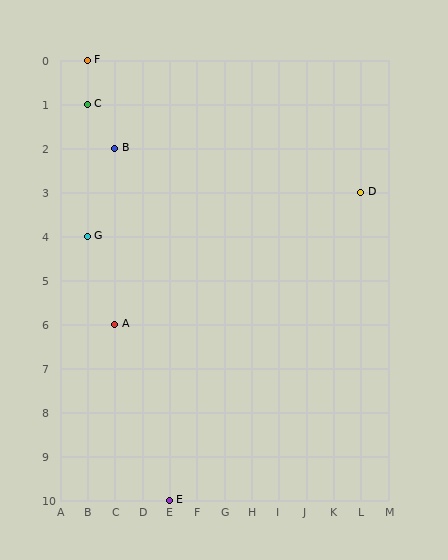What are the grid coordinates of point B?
Point B is at grid coordinates (C, 2).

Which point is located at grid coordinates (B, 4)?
Point G is at (B, 4).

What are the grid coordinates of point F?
Point F is at grid coordinates (B, 0).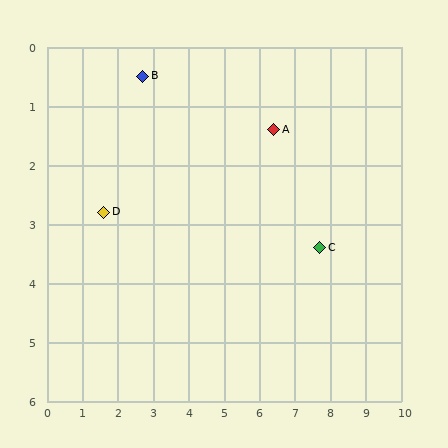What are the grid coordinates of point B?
Point B is at approximately (2.7, 0.5).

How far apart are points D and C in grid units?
Points D and C are about 6.1 grid units apart.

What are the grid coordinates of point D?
Point D is at approximately (1.6, 2.8).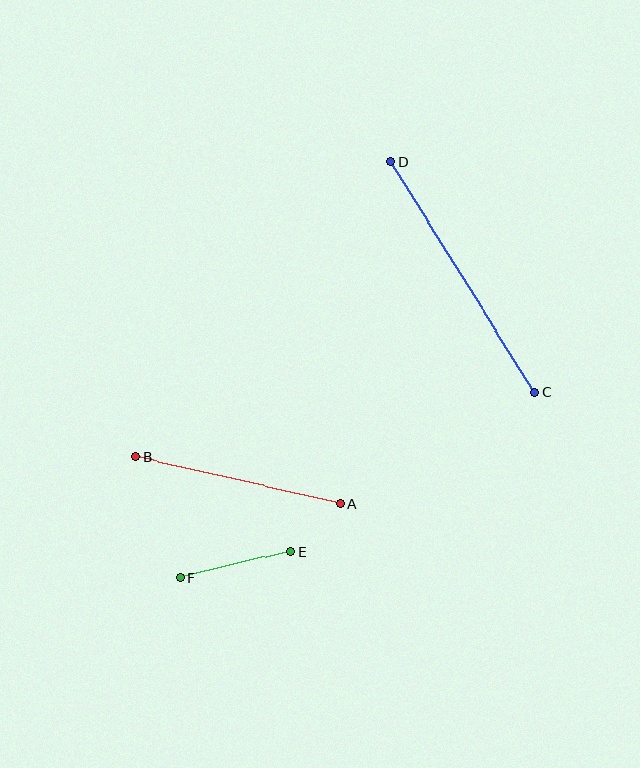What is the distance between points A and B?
The distance is approximately 209 pixels.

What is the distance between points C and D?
The distance is approximately 272 pixels.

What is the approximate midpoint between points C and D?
The midpoint is at approximately (463, 277) pixels.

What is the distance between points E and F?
The distance is approximately 114 pixels.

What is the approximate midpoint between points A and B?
The midpoint is at approximately (238, 481) pixels.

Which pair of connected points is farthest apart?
Points C and D are farthest apart.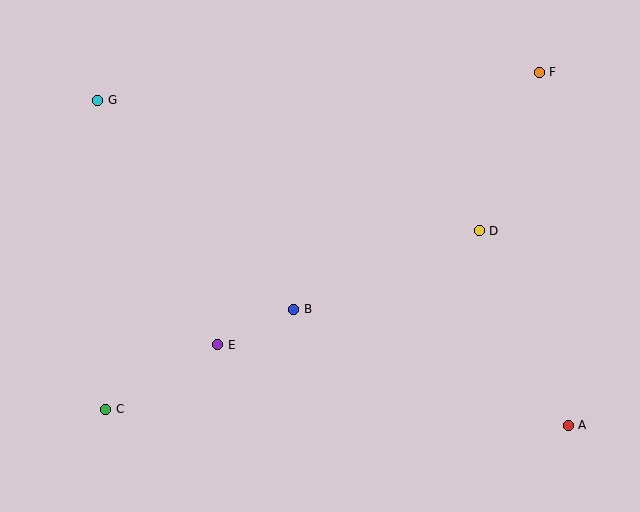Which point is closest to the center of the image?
Point B at (294, 309) is closest to the center.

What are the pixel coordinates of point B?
Point B is at (294, 309).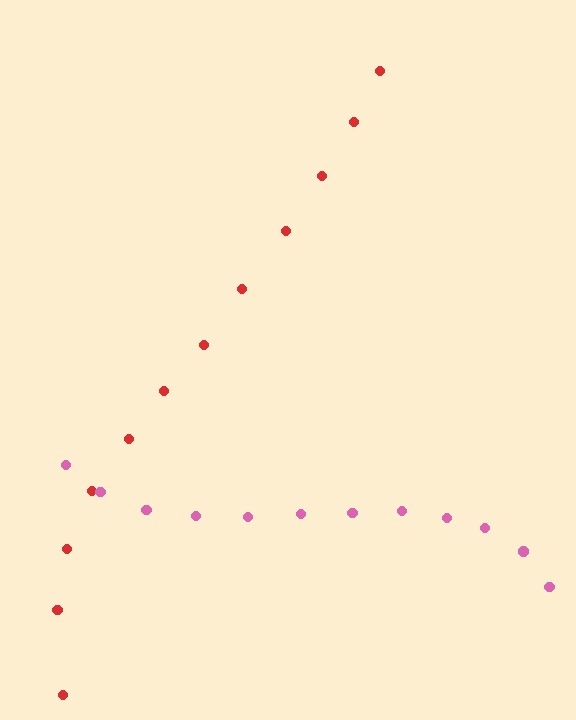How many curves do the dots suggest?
There are 2 distinct paths.